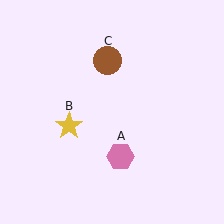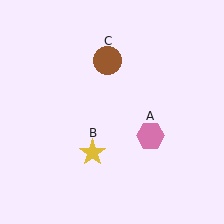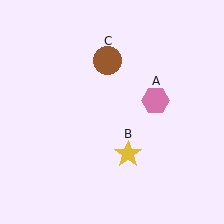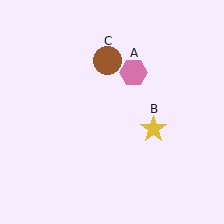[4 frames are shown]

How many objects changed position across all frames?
2 objects changed position: pink hexagon (object A), yellow star (object B).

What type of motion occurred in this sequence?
The pink hexagon (object A), yellow star (object B) rotated counterclockwise around the center of the scene.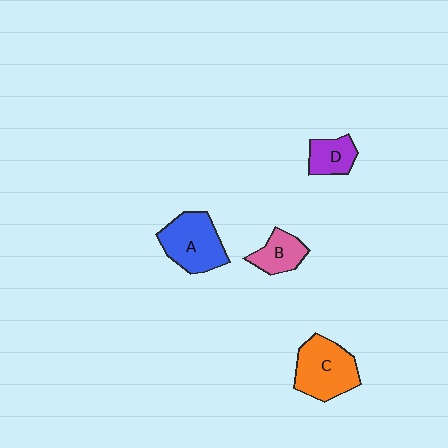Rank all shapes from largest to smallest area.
From largest to smallest: C (orange), A (blue), B (pink), D (purple).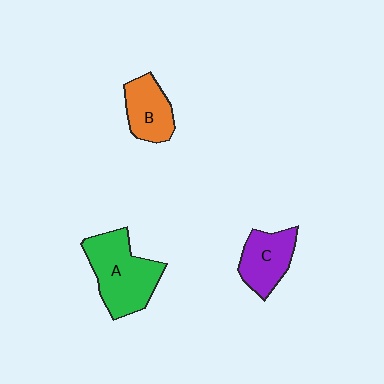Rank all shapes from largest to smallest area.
From largest to smallest: A (green), C (purple), B (orange).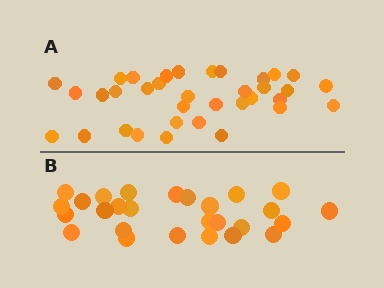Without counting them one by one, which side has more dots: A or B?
Region A (the top region) has more dots.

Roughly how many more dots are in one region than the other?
Region A has roughly 8 or so more dots than region B.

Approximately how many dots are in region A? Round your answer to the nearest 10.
About 40 dots. (The exact count is 35, which rounds to 40.)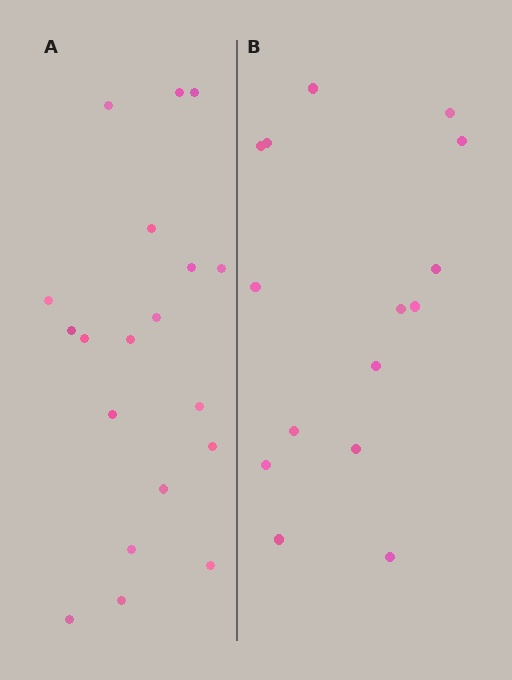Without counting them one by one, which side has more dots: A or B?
Region A (the left region) has more dots.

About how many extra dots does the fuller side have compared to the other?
Region A has about 4 more dots than region B.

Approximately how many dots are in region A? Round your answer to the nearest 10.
About 20 dots. (The exact count is 19, which rounds to 20.)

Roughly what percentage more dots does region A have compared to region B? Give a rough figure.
About 25% more.